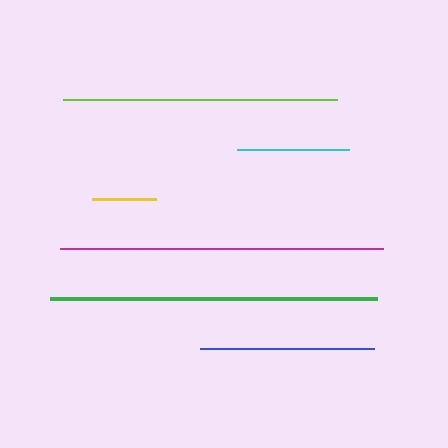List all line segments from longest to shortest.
From longest to shortest: green, magenta, lime, blue, cyan, yellow.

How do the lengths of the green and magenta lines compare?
The green and magenta lines are approximately the same length.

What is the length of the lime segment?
The lime segment is approximately 274 pixels long.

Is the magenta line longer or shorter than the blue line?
The magenta line is longer than the blue line.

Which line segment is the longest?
The green line is the longest at approximately 327 pixels.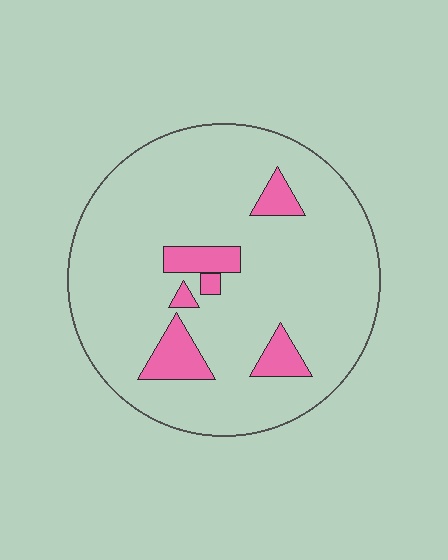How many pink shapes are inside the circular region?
6.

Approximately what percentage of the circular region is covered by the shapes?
Approximately 10%.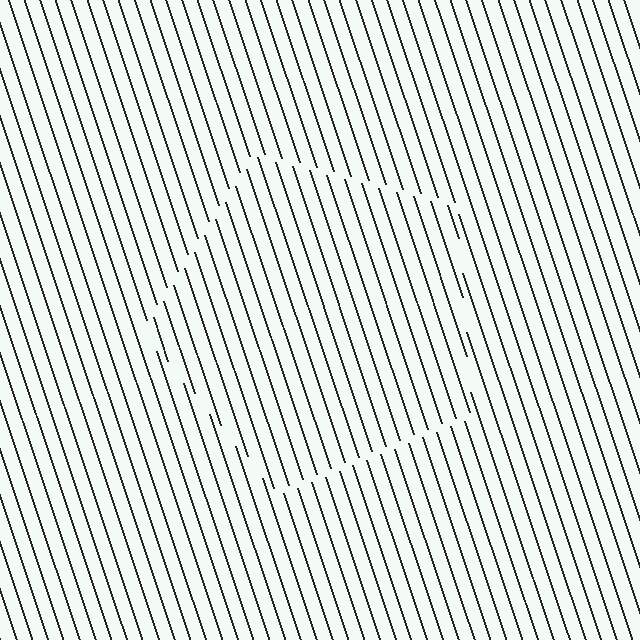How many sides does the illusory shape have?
5 sides — the line-ends trace a pentagon.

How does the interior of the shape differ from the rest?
The interior of the shape contains the same grating, shifted by half a period — the contour is defined by the phase discontinuity where line-ends from the inner and outer gratings abut.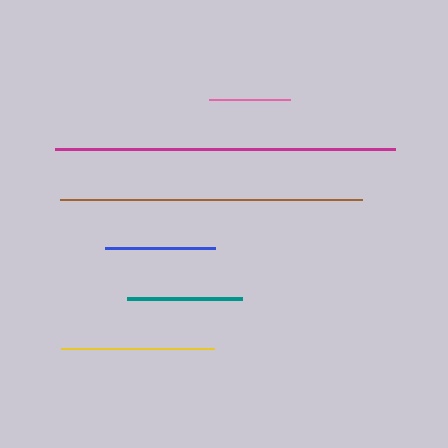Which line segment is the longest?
The magenta line is the longest at approximately 340 pixels.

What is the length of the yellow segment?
The yellow segment is approximately 153 pixels long.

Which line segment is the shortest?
The pink line is the shortest at approximately 81 pixels.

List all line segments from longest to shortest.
From longest to shortest: magenta, brown, yellow, teal, blue, pink.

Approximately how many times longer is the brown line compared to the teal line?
The brown line is approximately 2.6 times the length of the teal line.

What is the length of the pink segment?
The pink segment is approximately 81 pixels long.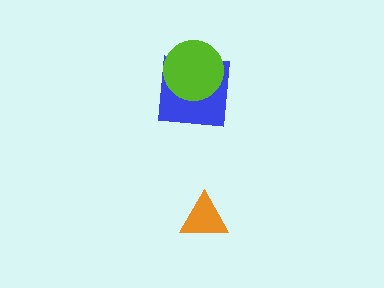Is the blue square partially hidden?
Yes, it is partially covered by another shape.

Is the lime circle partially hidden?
No, no other shape covers it.